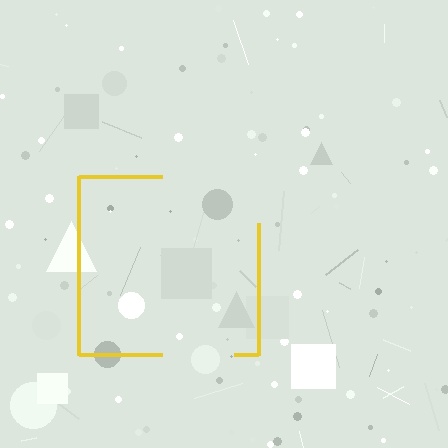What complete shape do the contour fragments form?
The contour fragments form a square.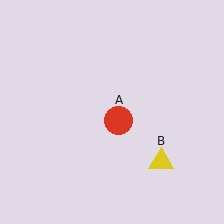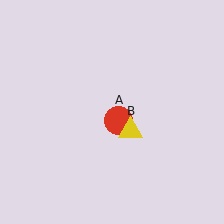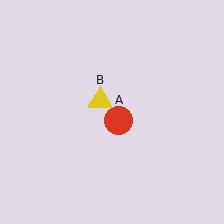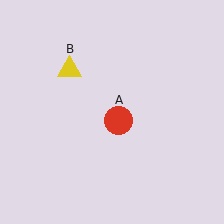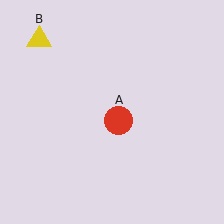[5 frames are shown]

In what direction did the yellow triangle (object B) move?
The yellow triangle (object B) moved up and to the left.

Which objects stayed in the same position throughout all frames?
Red circle (object A) remained stationary.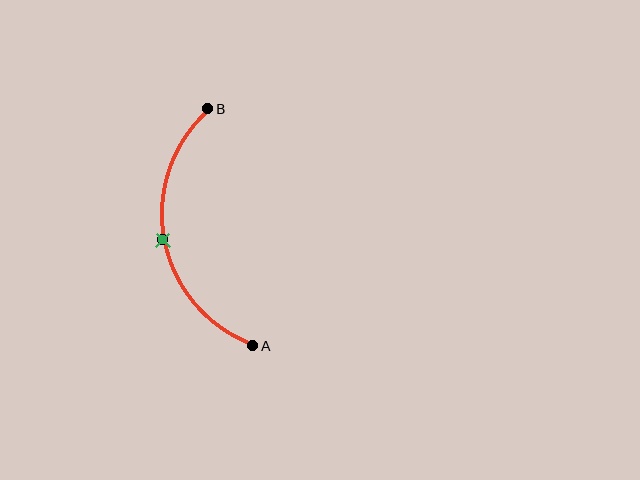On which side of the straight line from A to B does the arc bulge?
The arc bulges to the left of the straight line connecting A and B.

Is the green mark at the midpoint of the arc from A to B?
Yes. The green mark lies on the arc at equal arc-length from both A and B — it is the arc midpoint.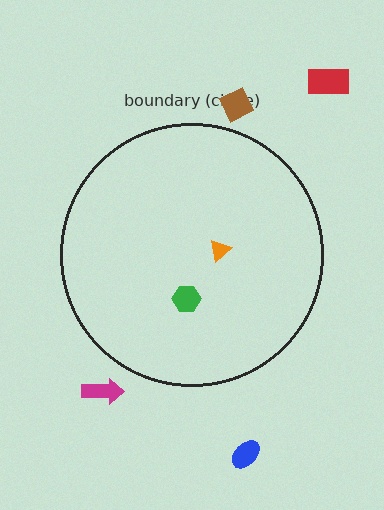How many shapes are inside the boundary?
2 inside, 4 outside.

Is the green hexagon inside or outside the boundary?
Inside.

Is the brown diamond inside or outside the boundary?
Outside.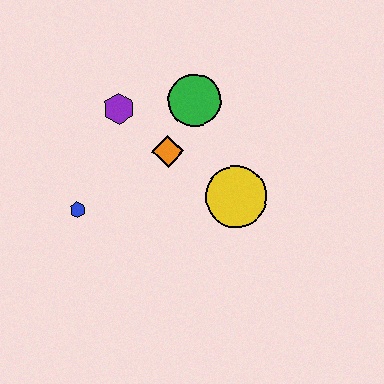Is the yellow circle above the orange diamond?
No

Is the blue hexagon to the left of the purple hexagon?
Yes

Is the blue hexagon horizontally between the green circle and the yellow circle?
No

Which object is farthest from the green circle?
The blue hexagon is farthest from the green circle.